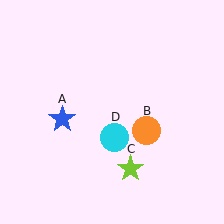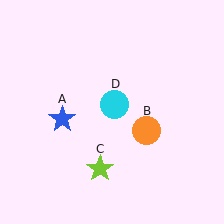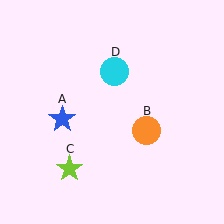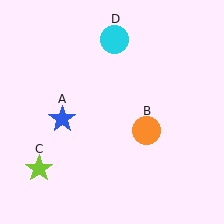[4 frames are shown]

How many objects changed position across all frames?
2 objects changed position: lime star (object C), cyan circle (object D).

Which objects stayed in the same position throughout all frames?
Blue star (object A) and orange circle (object B) remained stationary.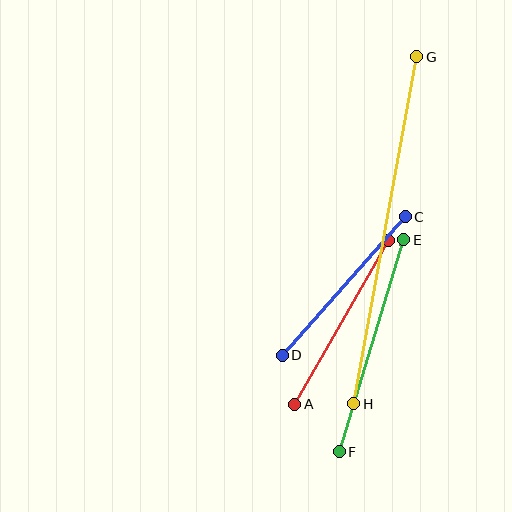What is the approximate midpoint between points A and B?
The midpoint is at approximately (342, 323) pixels.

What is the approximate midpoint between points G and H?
The midpoint is at approximately (385, 230) pixels.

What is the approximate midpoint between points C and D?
The midpoint is at approximately (344, 286) pixels.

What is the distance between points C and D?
The distance is approximately 185 pixels.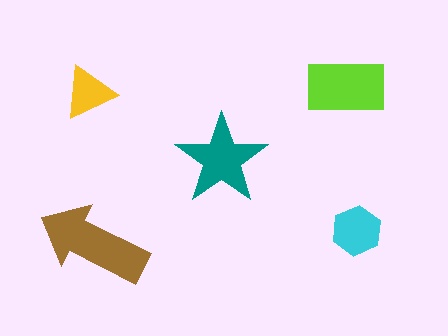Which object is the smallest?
The yellow triangle.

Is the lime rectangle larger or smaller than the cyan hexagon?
Larger.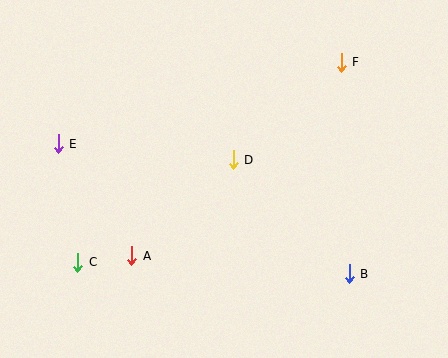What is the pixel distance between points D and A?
The distance between D and A is 140 pixels.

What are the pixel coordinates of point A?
Point A is at (132, 256).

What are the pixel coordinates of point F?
Point F is at (341, 62).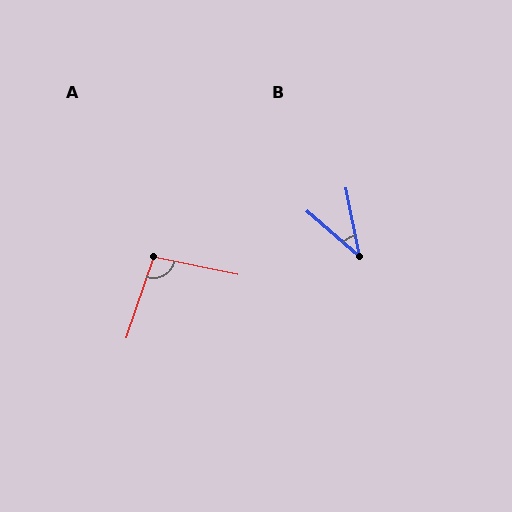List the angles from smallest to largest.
B (38°), A (97°).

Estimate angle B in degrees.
Approximately 38 degrees.